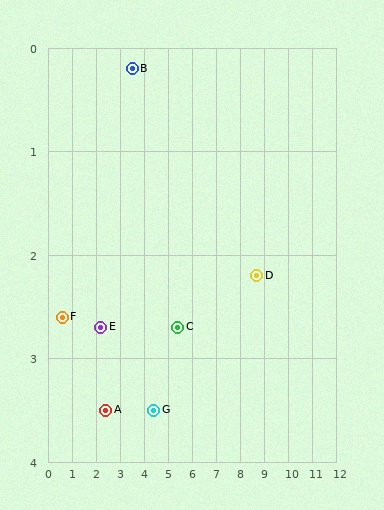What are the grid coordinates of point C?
Point C is at approximately (5.4, 2.7).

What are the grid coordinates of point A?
Point A is at approximately (2.4, 3.5).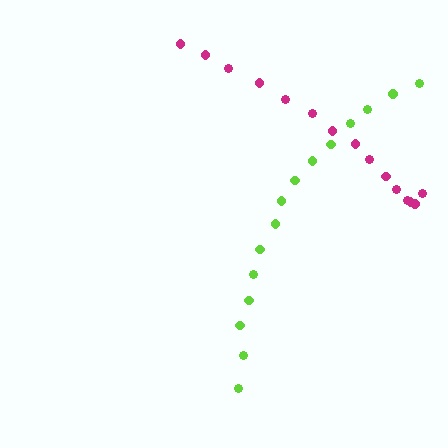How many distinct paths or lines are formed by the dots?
There are 2 distinct paths.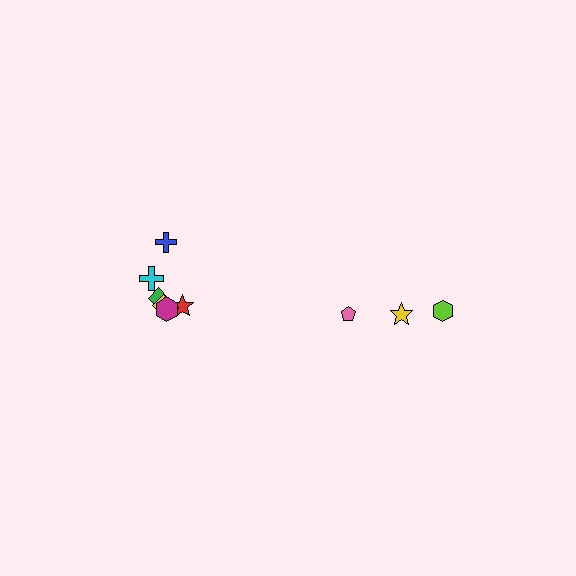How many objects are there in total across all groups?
There are 9 objects.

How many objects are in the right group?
There are 3 objects.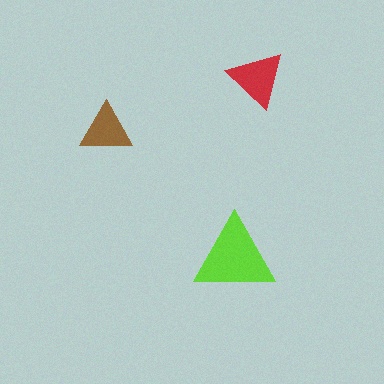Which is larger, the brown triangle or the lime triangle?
The lime one.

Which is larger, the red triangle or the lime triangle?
The lime one.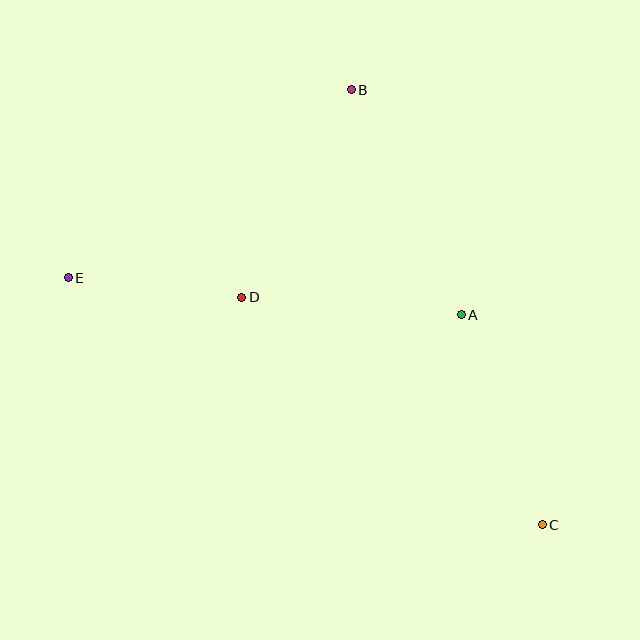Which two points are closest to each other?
Points D and E are closest to each other.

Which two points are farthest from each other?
Points C and E are farthest from each other.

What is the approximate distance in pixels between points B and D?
The distance between B and D is approximately 235 pixels.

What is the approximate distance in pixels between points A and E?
The distance between A and E is approximately 395 pixels.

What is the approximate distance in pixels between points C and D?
The distance between C and D is approximately 377 pixels.